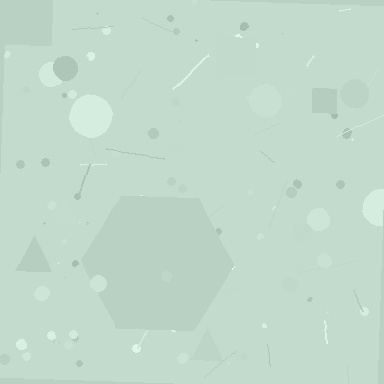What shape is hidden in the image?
A hexagon is hidden in the image.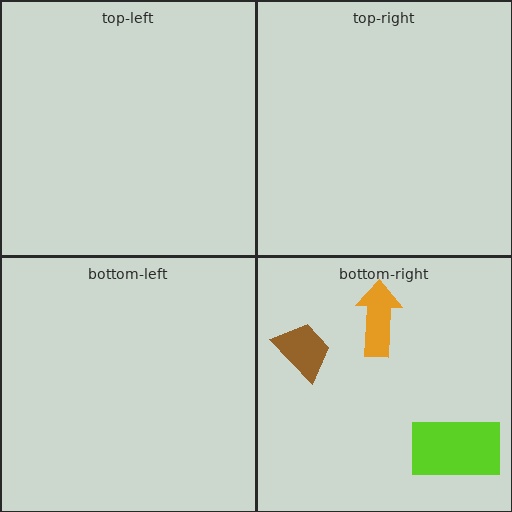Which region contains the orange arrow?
The bottom-right region.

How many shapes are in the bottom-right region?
3.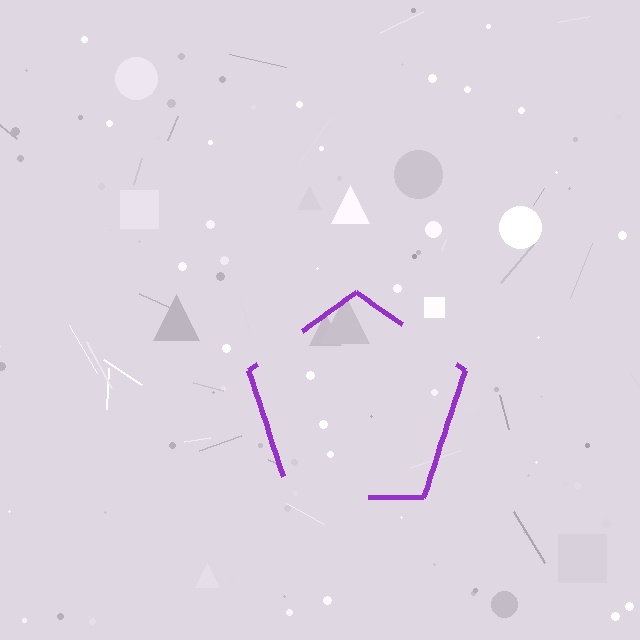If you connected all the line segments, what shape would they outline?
They would outline a pentagon.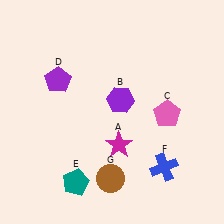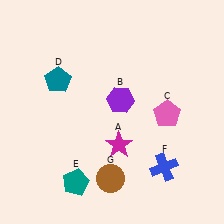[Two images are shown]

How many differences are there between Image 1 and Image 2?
There is 1 difference between the two images.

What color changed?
The pentagon (D) changed from purple in Image 1 to teal in Image 2.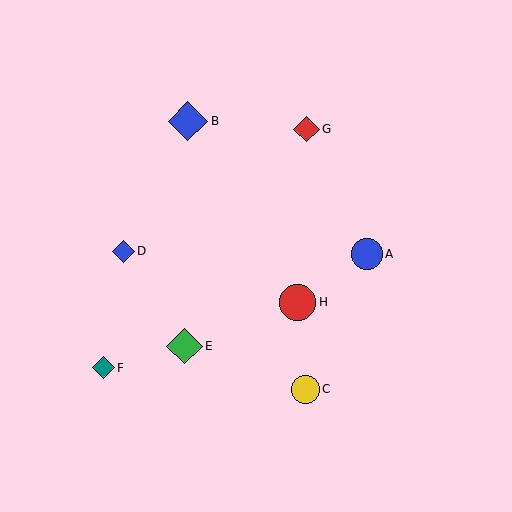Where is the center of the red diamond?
The center of the red diamond is at (306, 129).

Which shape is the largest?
The blue diamond (labeled B) is the largest.